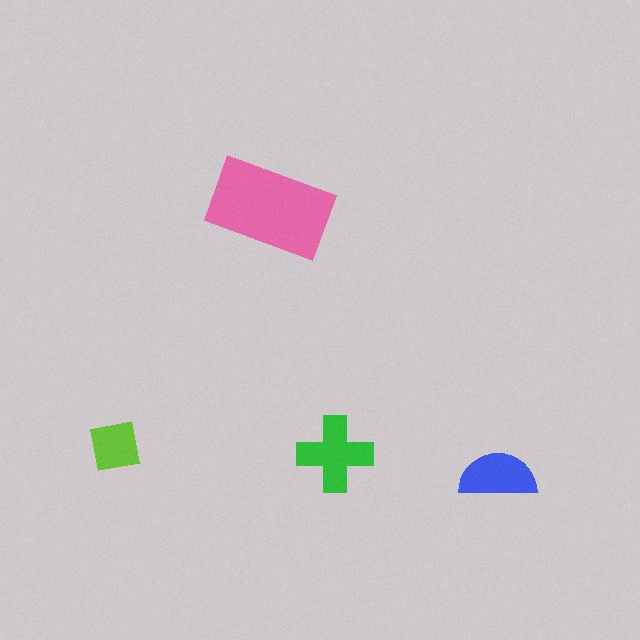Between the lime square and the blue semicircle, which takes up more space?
The blue semicircle.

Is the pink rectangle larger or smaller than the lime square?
Larger.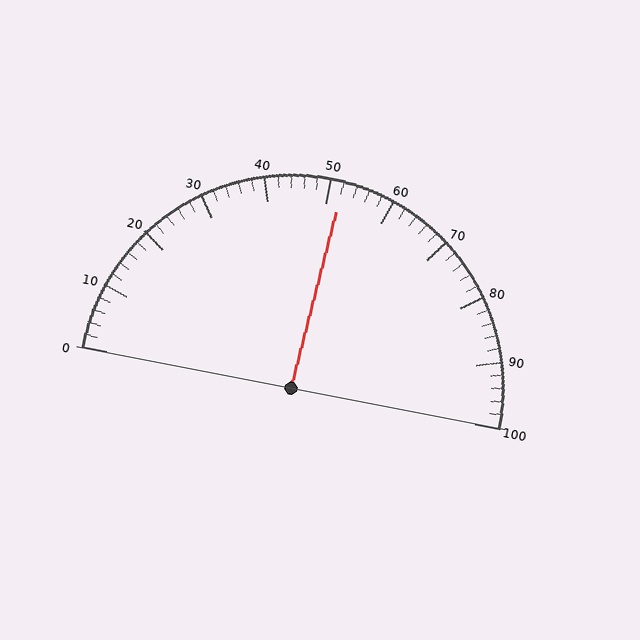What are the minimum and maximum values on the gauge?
The gauge ranges from 0 to 100.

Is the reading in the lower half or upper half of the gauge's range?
The reading is in the upper half of the range (0 to 100).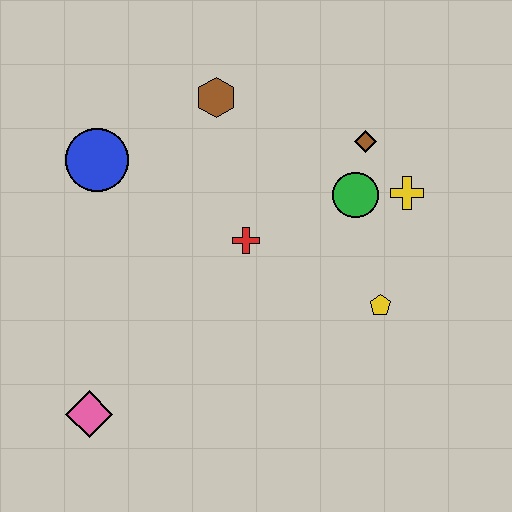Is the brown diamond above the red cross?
Yes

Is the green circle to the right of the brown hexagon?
Yes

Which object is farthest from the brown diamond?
The pink diamond is farthest from the brown diamond.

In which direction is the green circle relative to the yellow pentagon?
The green circle is above the yellow pentagon.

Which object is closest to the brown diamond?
The green circle is closest to the brown diamond.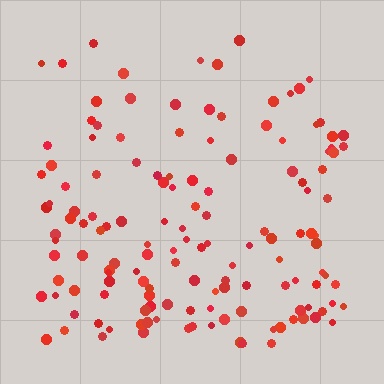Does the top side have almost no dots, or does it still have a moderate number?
Still a moderate number, just noticeably fewer than the bottom.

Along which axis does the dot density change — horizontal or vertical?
Vertical.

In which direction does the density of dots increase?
From top to bottom, with the bottom side densest.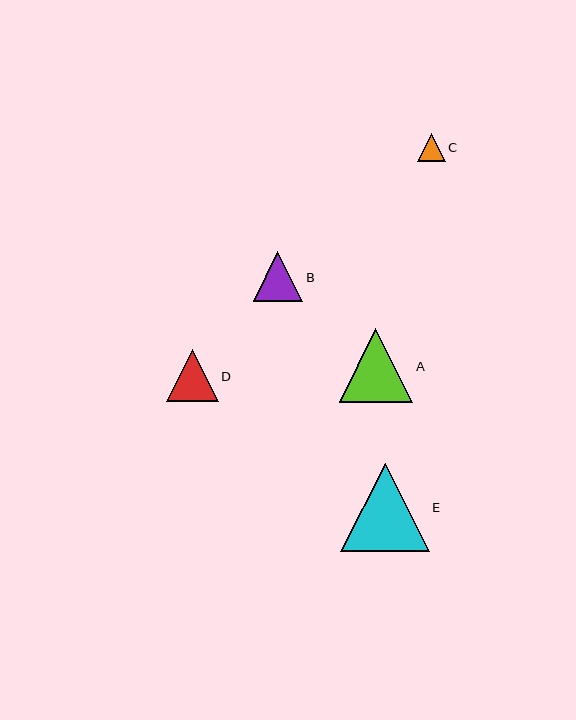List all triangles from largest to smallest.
From largest to smallest: E, A, D, B, C.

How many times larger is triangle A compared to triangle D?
Triangle A is approximately 1.4 times the size of triangle D.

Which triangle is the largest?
Triangle E is the largest with a size of approximately 88 pixels.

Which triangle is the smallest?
Triangle C is the smallest with a size of approximately 28 pixels.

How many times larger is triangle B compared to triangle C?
Triangle B is approximately 1.8 times the size of triangle C.